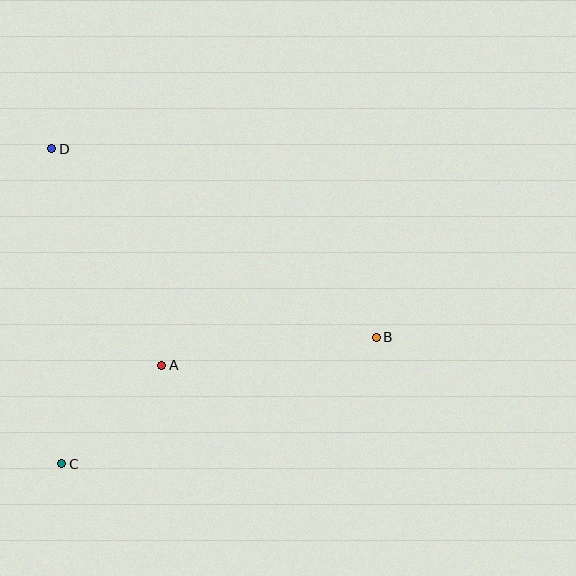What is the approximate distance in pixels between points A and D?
The distance between A and D is approximately 243 pixels.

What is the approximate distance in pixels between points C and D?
The distance between C and D is approximately 315 pixels.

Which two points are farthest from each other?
Points B and D are farthest from each other.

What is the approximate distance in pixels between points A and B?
The distance between A and B is approximately 216 pixels.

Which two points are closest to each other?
Points A and C are closest to each other.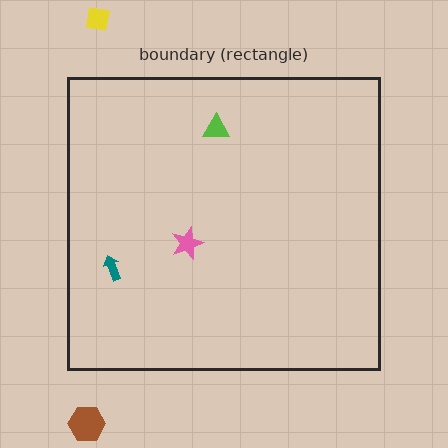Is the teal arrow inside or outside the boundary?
Inside.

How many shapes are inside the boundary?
3 inside, 2 outside.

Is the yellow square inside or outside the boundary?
Outside.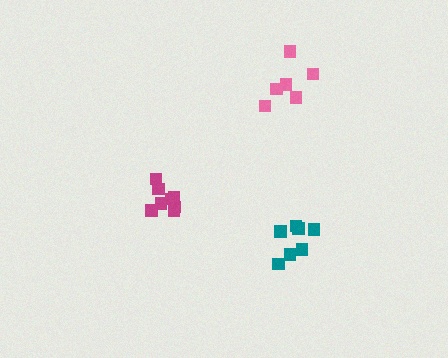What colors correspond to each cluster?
The clusters are colored: pink, teal, magenta.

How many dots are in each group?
Group 1: 6 dots, Group 2: 7 dots, Group 3: 8 dots (21 total).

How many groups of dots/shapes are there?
There are 3 groups.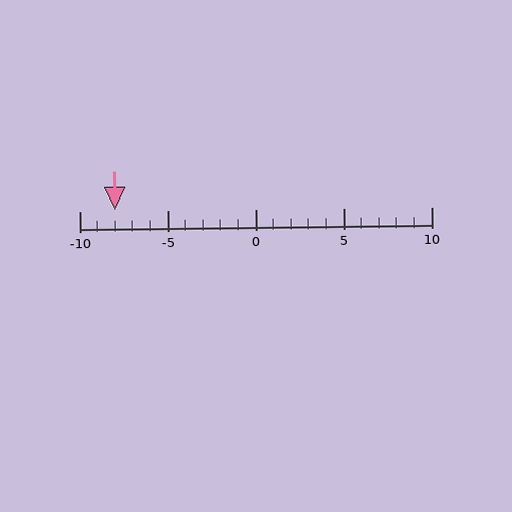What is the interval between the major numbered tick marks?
The major tick marks are spaced 5 units apart.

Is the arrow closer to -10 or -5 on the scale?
The arrow is closer to -10.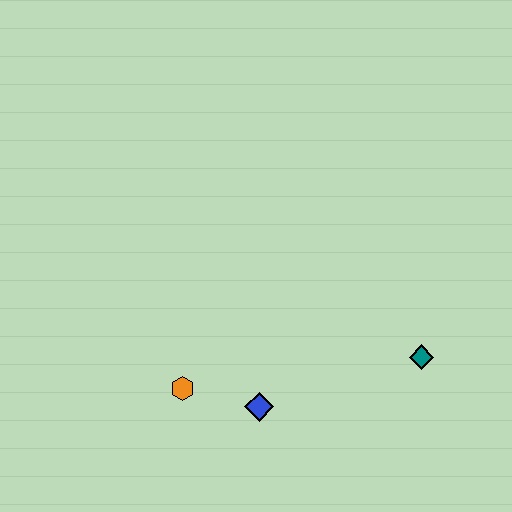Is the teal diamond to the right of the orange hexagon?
Yes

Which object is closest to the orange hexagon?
The blue diamond is closest to the orange hexagon.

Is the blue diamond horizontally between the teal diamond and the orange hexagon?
Yes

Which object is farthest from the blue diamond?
The teal diamond is farthest from the blue diamond.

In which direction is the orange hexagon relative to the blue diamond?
The orange hexagon is to the left of the blue diamond.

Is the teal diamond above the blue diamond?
Yes